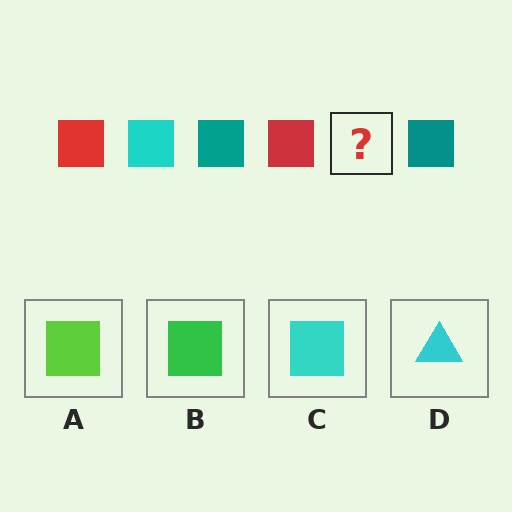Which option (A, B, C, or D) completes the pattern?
C.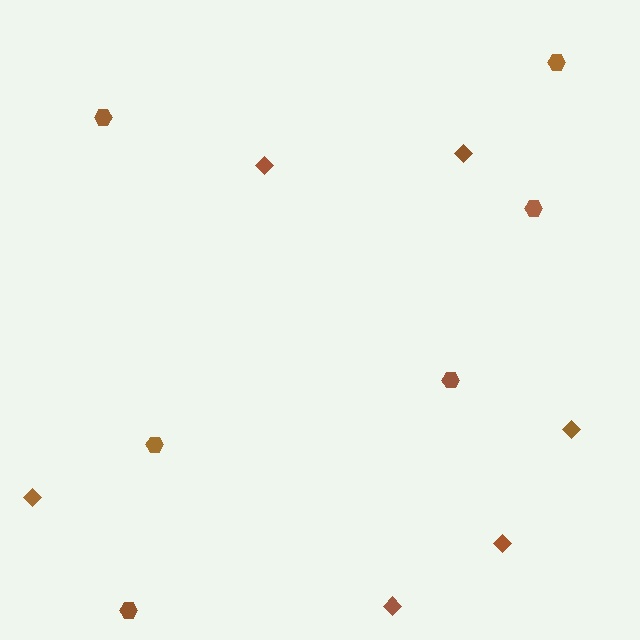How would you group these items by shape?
There are 2 groups: one group of diamonds (6) and one group of hexagons (6).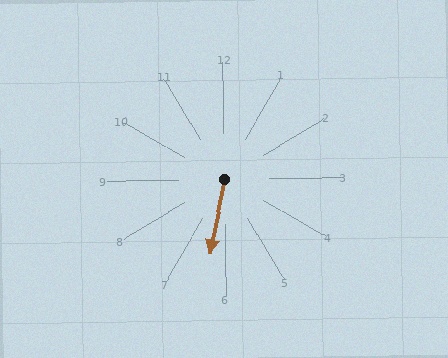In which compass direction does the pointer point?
South.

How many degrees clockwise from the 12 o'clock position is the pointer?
Approximately 192 degrees.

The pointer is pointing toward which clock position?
Roughly 6 o'clock.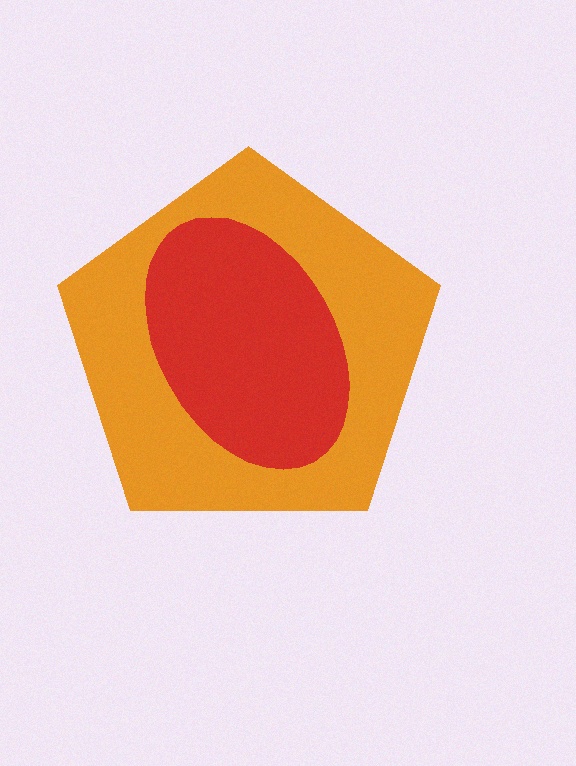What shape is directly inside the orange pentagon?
The red ellipse.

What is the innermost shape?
The red ellipse.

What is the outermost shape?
The orange pentagon.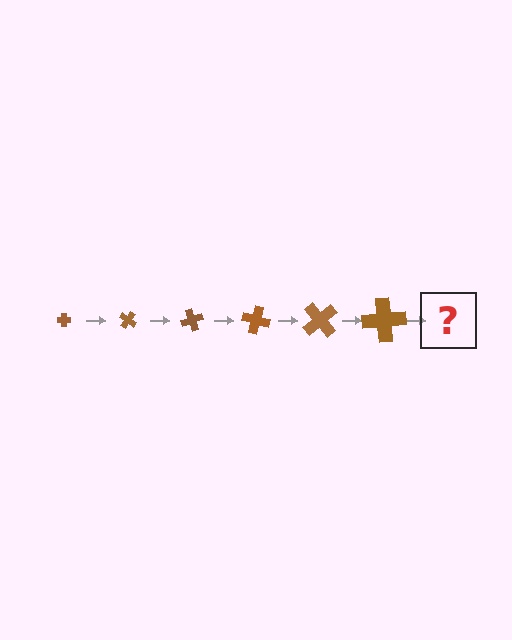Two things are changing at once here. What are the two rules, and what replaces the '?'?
The two rules are that the cross grows larger each step and it rotates 35 degrees each step. The '?' should be a cross, larger than the previous one and rotated 210 degrees from the start.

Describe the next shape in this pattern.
It should be a cross, larger than the previous one and rotated 210 degrees from the start.